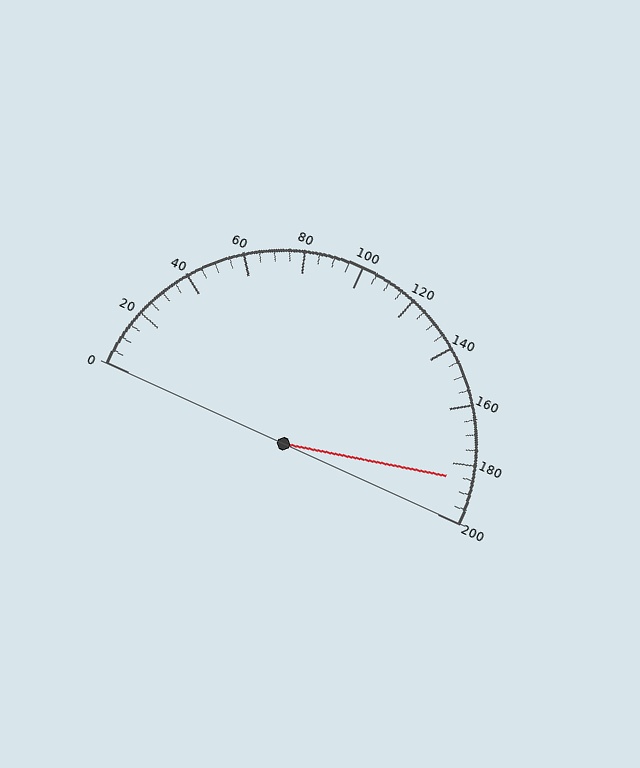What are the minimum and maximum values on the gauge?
The gauge ranges from 0 to 200.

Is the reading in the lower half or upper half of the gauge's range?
The reading is in the upper half of the range (0 to 200).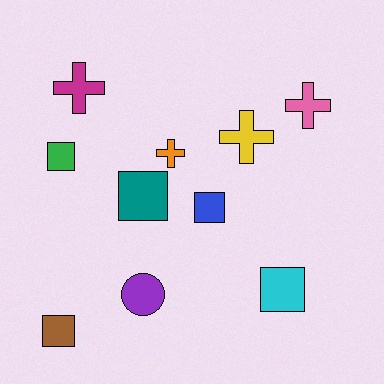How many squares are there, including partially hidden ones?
There are 5 squares.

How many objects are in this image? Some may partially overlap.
There are 10 objects.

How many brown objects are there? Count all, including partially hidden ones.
There is 1 brown object.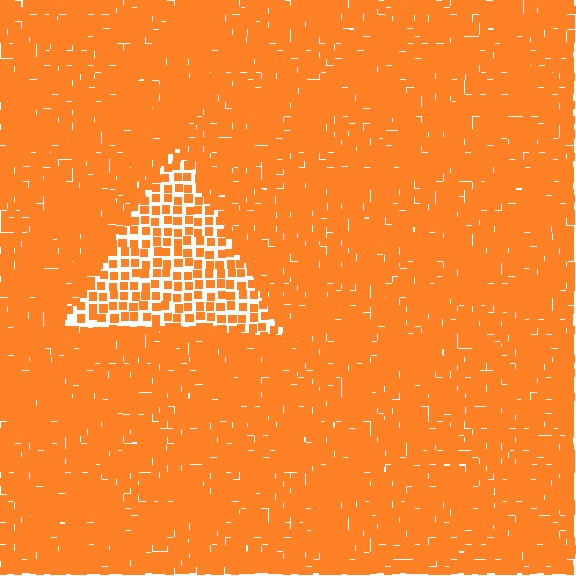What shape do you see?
I see a triangle.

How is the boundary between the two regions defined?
The boundary is defined by a change in element density (approximately 2.2x ratio). All elements are the same color, size, and shape.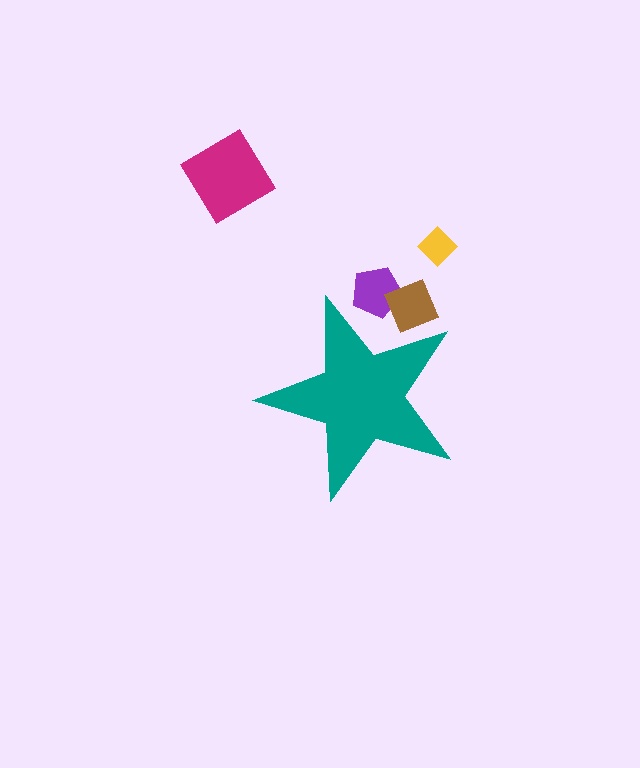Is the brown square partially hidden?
Yes, the brown square is partially hidden behind the teal star.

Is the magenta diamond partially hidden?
No, the magenta diamond is fully visible.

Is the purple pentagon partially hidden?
Yes, the purple pentagon is partially hidden behind the teal star.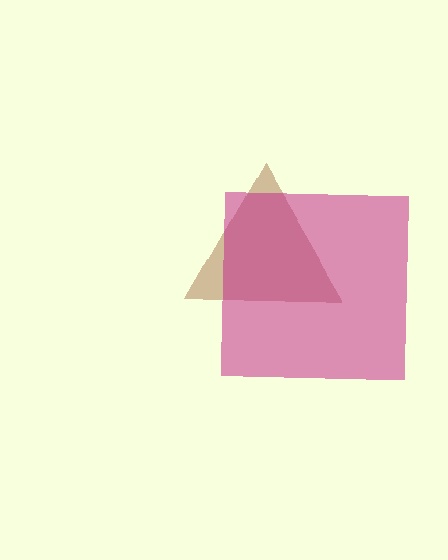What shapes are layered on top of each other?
The layered shapes are: a brown triangle, a magenta square.